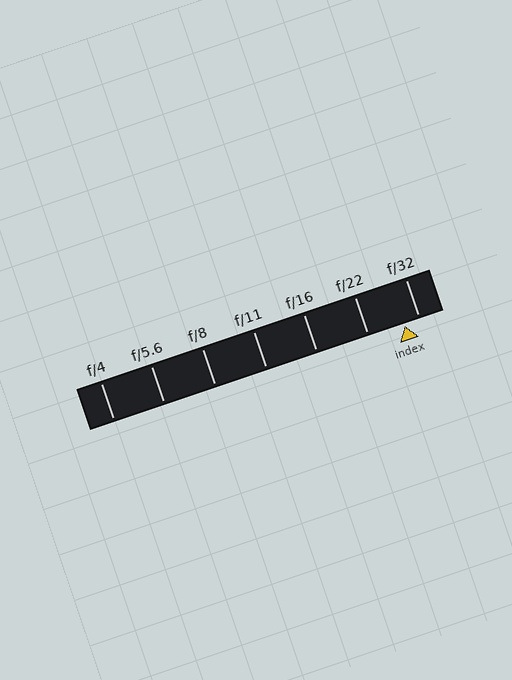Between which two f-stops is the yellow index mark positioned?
The index mark is between f/22 and f/32.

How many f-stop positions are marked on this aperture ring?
There are 7 f-stop positions marked.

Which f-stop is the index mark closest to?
The index mark is closest to f/32.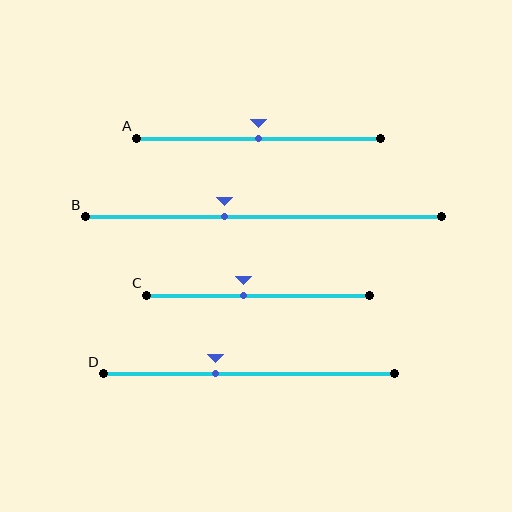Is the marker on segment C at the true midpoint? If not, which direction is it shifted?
No, the marker on segment C is shifted to the left by about 7% of the segment length.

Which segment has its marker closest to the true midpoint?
Segment A has its marker closest to the true midpoint.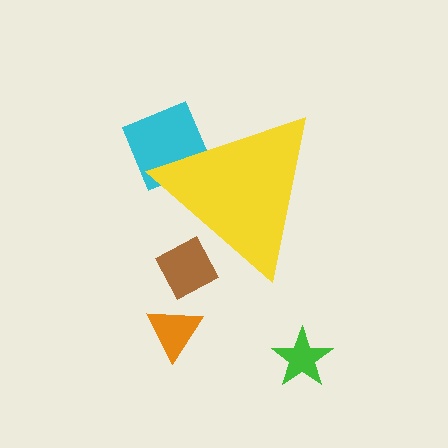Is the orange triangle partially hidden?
No, the orange triangle is fully visible.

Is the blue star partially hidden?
Yes, the blue star is partially hidden behind the yellow triangle.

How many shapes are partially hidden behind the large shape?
3 shapes are partially hidden.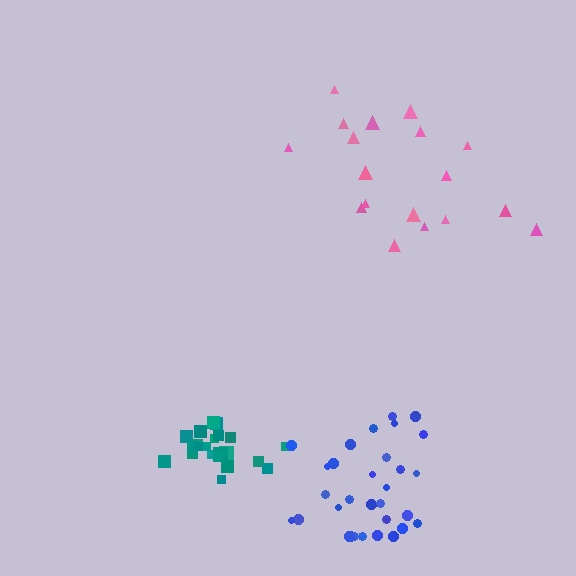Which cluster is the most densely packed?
Teal.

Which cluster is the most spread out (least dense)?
Pink.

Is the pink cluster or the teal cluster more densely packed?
Teal.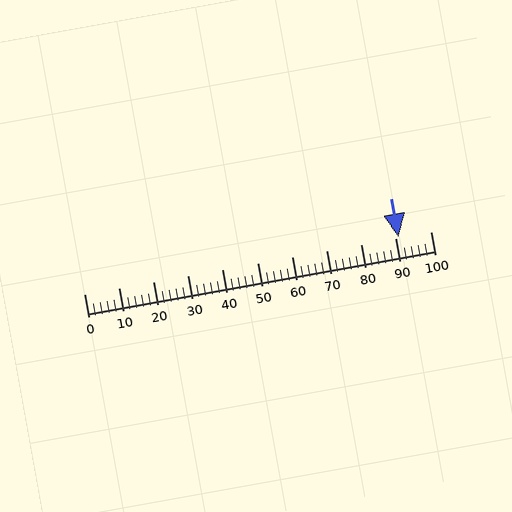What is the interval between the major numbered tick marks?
The major tick marks are spaced 10 units apart.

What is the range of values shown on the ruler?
The ruler shows values from 0 to 100.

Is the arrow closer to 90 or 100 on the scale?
The arrow is closer to 90.